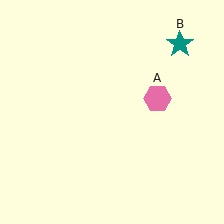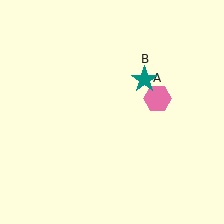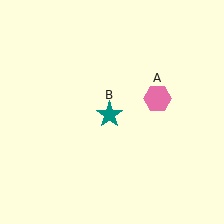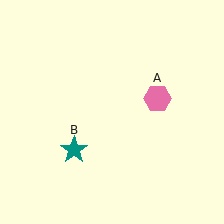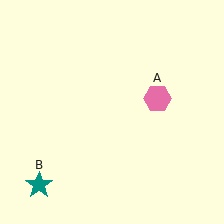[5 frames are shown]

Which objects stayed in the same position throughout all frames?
Pink hexagon (object A) remained stationary.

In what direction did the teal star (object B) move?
The teal star (object B) moved down and to the left.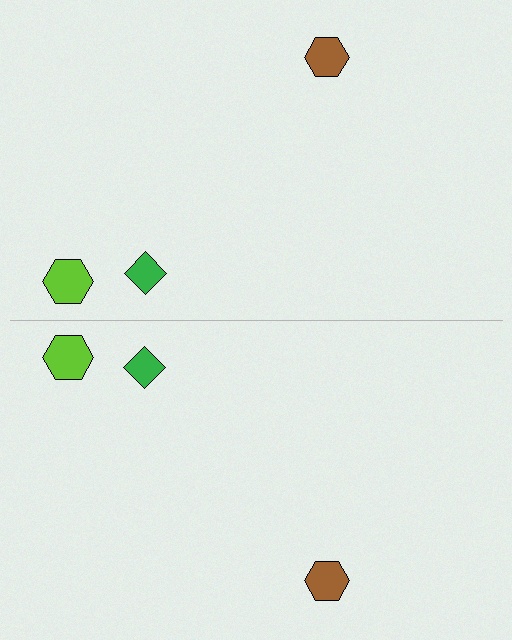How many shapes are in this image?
There are 6 shapes in this image.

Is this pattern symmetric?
Yes, this pattern has bilateral (reflection) symmetry.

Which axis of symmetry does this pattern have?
The pattern has a horizontal axis of symmetry running through the center of the image.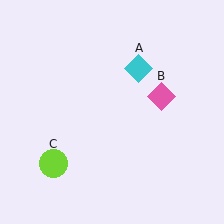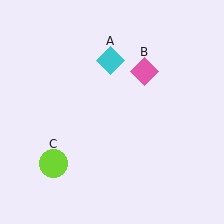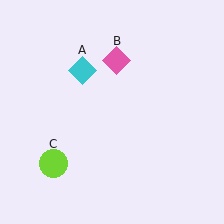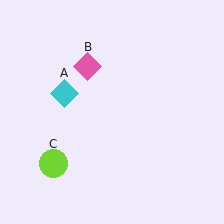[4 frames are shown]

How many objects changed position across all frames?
2 objects changed position: cyan diamond (object A), pink diamond (object B).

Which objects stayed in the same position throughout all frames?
Lime circle (object C) remained stationary.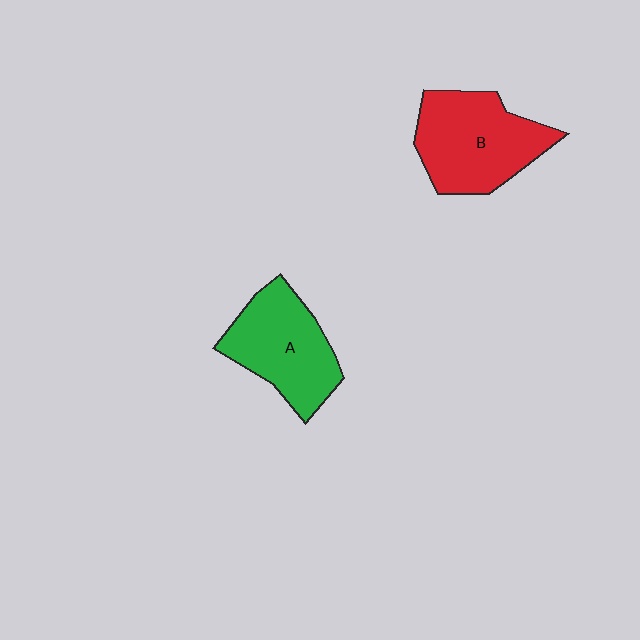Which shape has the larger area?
Shape B (red).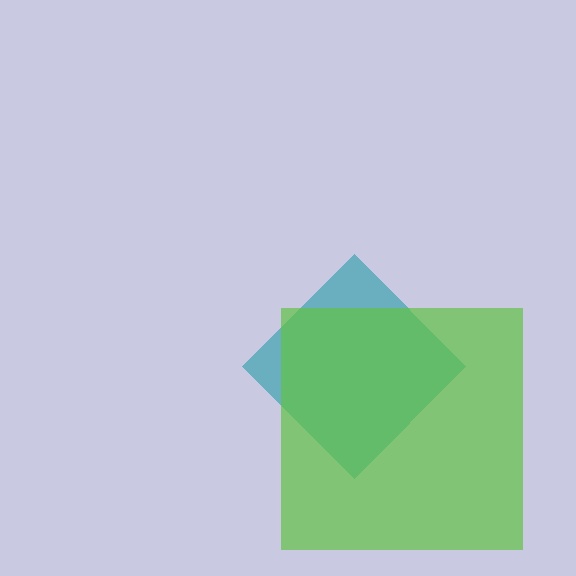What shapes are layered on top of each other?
The layered shapes are: a teal diamond, a lime square.